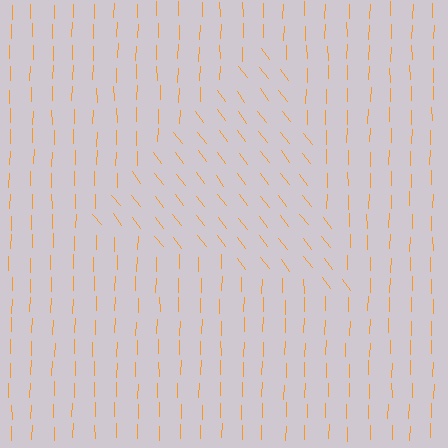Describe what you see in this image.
The image is filled with small orange line segments. A triangle region in the image has lines oriented differently from the surrounding lines, creating a visible texture boundary.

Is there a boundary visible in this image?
Yes, there is a texture boundary formed by a change in line orientation.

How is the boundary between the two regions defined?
The boundary is defined purely by a change in line orientation (approximately 38 degrees difference). All lines are the same color and thickness.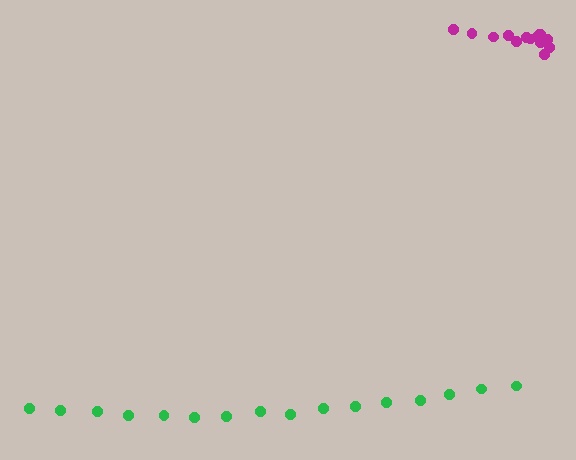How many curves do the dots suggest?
There are 2 distinct paths.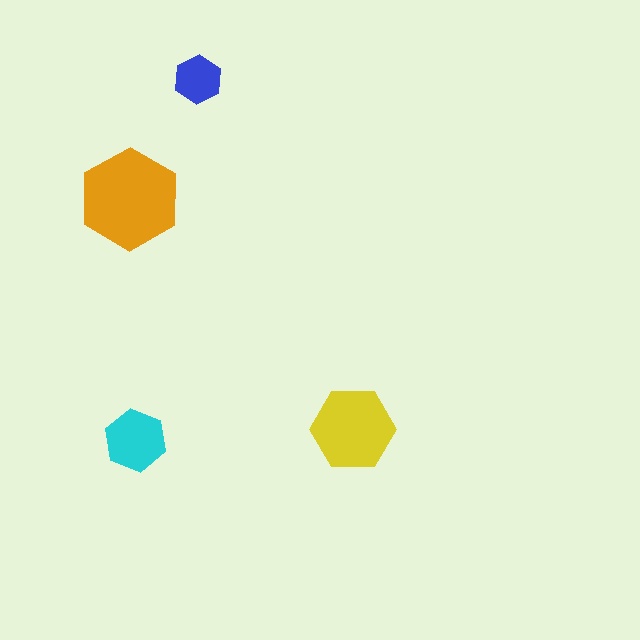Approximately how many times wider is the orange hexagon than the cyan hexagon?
About 1.5 times wider.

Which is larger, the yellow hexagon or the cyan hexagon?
The yellow one.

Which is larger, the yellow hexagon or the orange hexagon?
The orange one.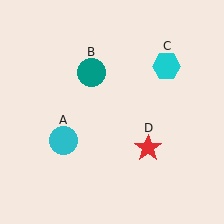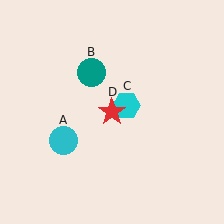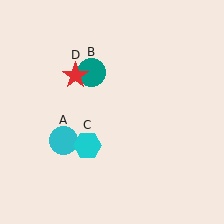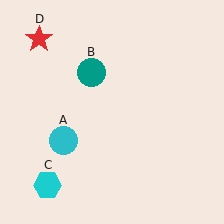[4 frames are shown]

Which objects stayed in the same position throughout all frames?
Cyan circle (object A) and teal circle (object B) remained stationary.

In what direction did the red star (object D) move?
The red star (object D) moved up and to the left.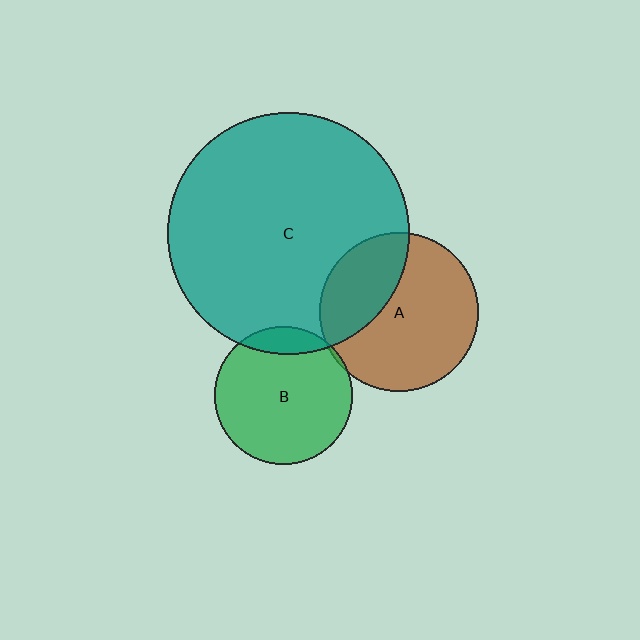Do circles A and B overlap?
Yes.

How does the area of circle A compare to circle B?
Approximately 1.3 times.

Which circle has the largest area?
Circle C (teal).